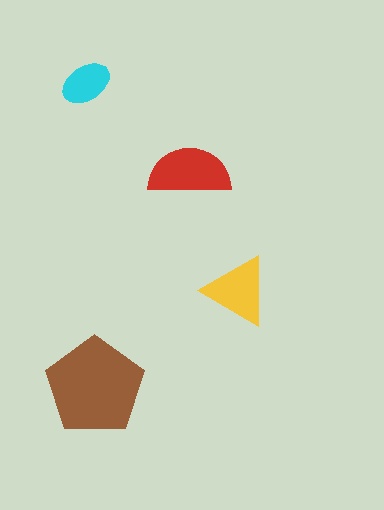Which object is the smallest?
The cyan ellipse.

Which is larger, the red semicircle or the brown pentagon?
The brown pentagon.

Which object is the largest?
The brown pentagon.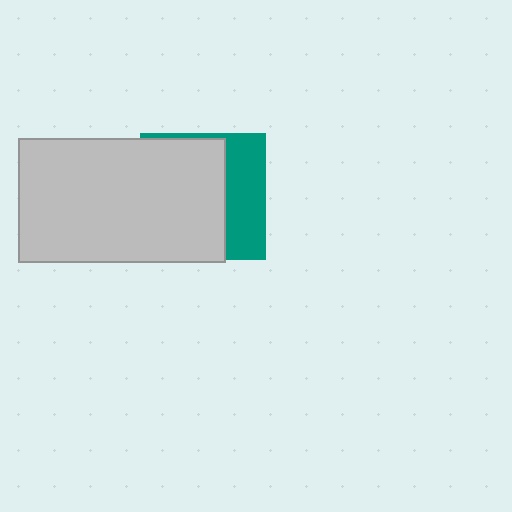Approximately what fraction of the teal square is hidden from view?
Roughly 66% of the teal square is hidden behind the light gray rectangle.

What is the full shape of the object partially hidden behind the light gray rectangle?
The partially hidden object is a teal square.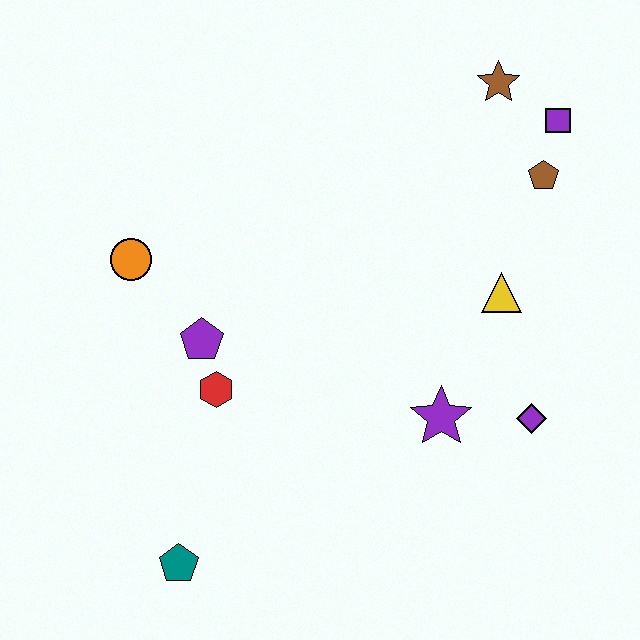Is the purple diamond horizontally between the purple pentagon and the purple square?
Yes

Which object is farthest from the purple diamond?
The orange circle is farthest from the purple diamond.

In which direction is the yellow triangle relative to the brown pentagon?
The yellow triangle is below the brown pentagon.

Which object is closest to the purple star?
The purple diamond is closest to the purple star.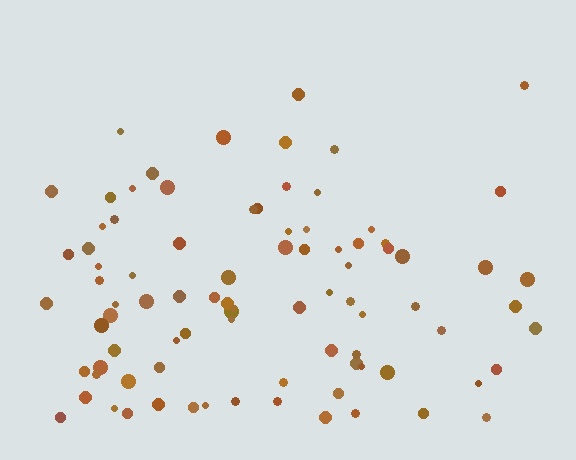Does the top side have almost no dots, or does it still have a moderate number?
Still a moderate number, just noticeably fewer than the bottom.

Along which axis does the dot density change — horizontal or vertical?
Vertical.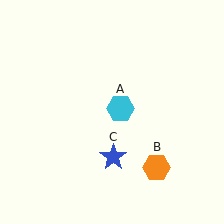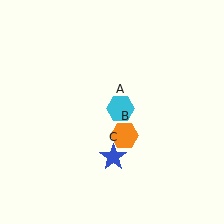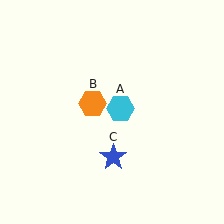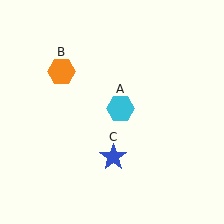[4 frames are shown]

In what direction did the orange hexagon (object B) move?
The orange hexagon (object B) moved up and to the left.